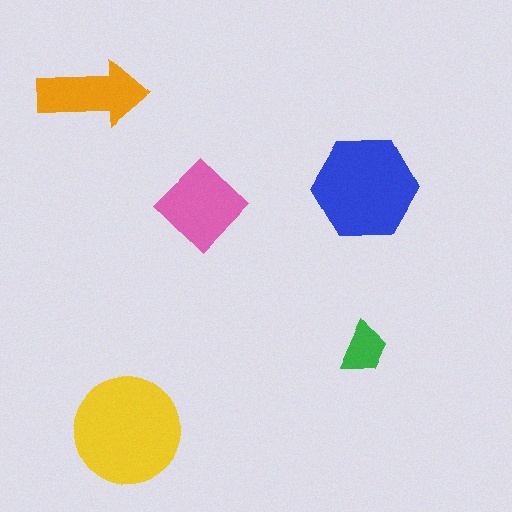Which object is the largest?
The yellow circle.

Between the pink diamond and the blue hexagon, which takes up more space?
The blue hexagon.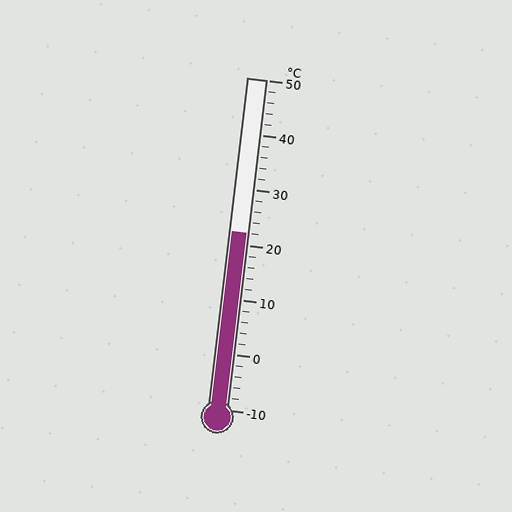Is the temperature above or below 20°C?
The temperature is above 20°C.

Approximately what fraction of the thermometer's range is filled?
The thermometer is filled to approximately 55% of its range.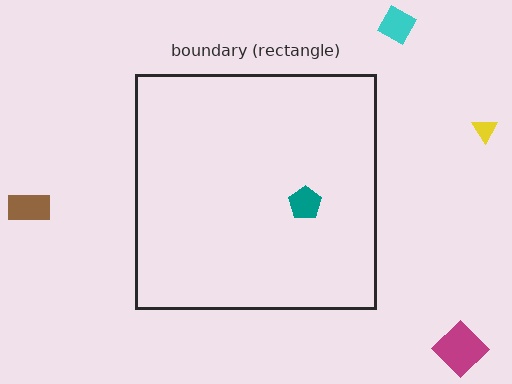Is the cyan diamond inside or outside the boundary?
Outside.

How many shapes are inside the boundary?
1 inside, 4 outside.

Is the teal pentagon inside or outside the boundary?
Inside.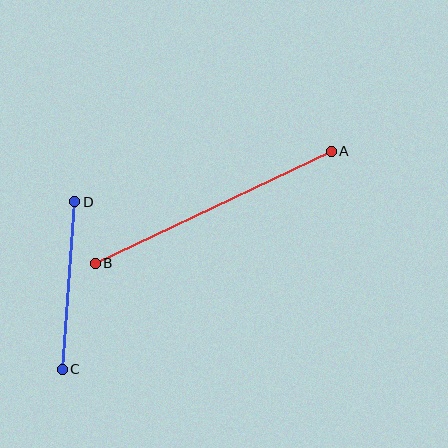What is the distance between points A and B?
The distance is approximately 262 pixels.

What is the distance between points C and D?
The distance is approximately 168 pixels.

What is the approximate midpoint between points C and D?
The midpoint is at approximately (69, 286) pixels.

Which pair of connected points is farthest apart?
Points A and B are farthest apart.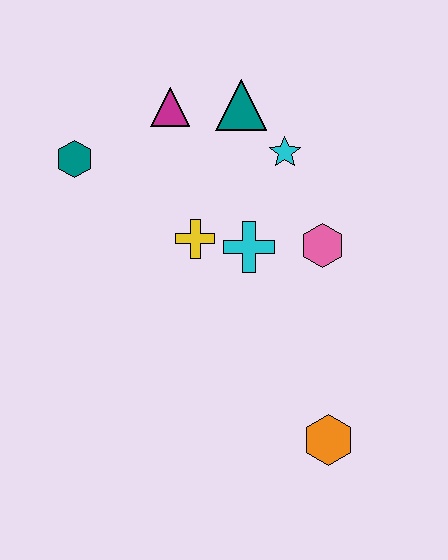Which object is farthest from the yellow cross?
The orange hexagon is farthest from the yellow cross.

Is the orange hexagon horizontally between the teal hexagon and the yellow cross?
No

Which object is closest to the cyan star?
The teal triangle is closest to the cyan star.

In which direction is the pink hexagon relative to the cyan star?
The pink hexagon is below the cyan star.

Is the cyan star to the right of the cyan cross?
Yes